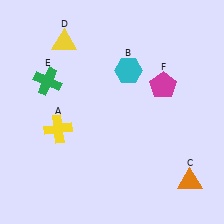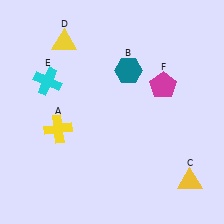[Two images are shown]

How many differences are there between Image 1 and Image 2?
There are 3 differences between the two images.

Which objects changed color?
B changed from cyan to teal. C changed from orange to yellow. E changed from green to cyan.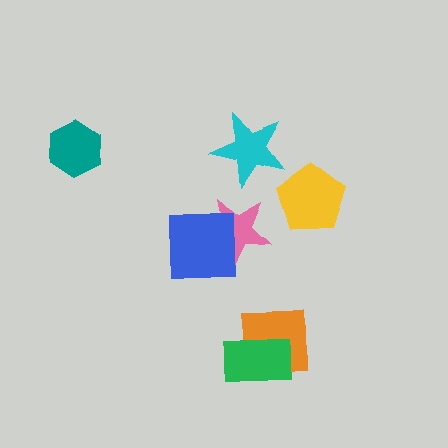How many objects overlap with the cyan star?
0 objects overlap with the cyan star.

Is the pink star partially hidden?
Yes, it is partially covered by another shape.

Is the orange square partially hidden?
Yes, it is partially covered by another shape.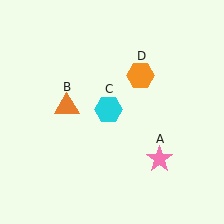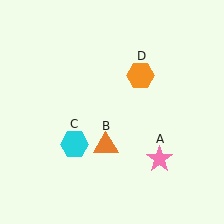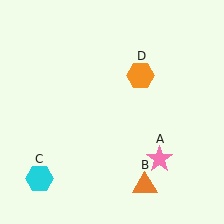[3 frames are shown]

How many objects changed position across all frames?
2 objects changed position: orange triangle (object B), cyan hexagon (object C).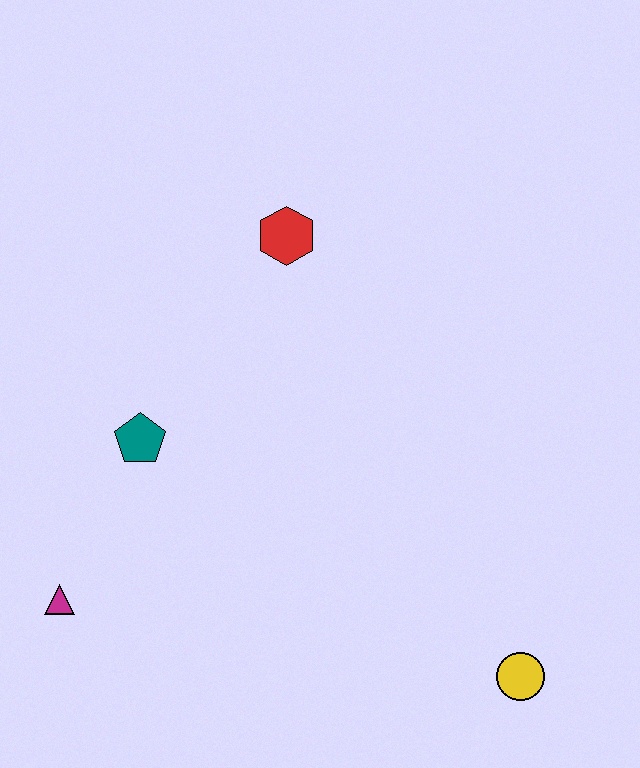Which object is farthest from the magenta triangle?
The yellow circle is farthest from the magenta triangle.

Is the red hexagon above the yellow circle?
Yes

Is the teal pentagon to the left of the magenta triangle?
No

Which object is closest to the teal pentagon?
The magenta triangle is closest to the teal pentagon.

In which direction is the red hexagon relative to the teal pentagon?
The red hexagon is above the teal pentagon.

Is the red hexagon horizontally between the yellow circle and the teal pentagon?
Yes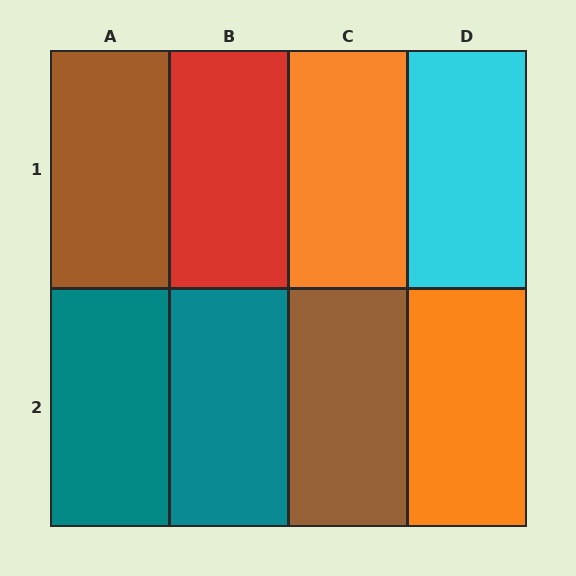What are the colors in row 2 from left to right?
Teal, teal, brown, orange.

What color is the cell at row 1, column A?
Brown.